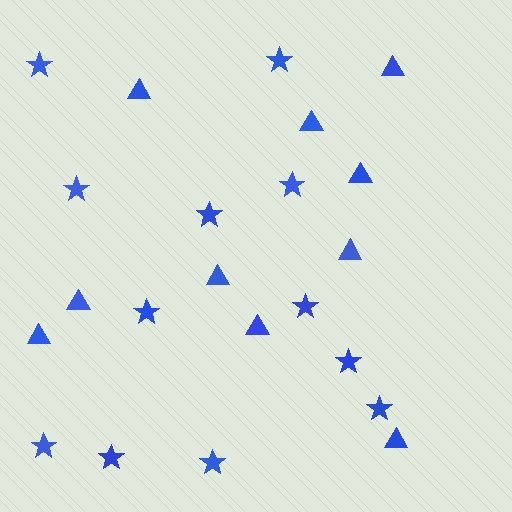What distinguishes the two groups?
There are 2 groups: one group of triangles (10) and one group of stars (12).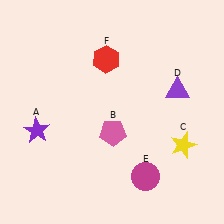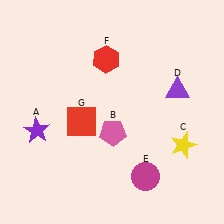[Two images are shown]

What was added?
A red square (G) was added in Image 2.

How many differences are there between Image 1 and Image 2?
There is 1 difference between the two images.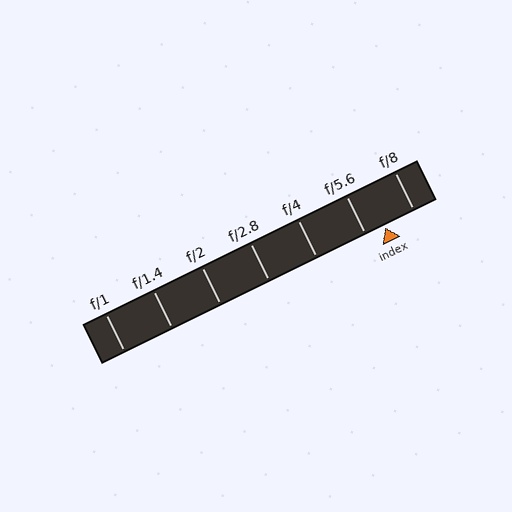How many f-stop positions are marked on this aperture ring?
There are 7 f-stop positions marked.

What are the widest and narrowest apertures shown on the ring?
The widest aperture shown is f/1 and the narrowest is f/8.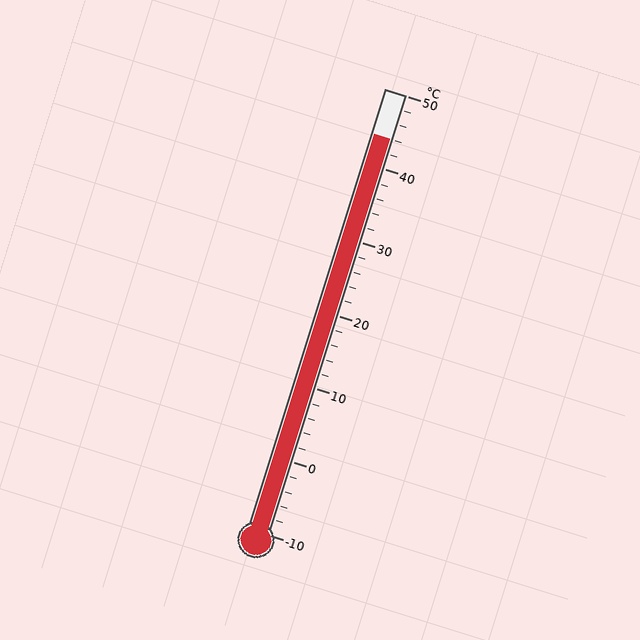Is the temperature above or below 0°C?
The temperature is above 0°C.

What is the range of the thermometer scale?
The thermometer scale ranges from -10°C to 50°C.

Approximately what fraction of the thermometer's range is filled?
The thermometer is filled to approximately 90% of its range.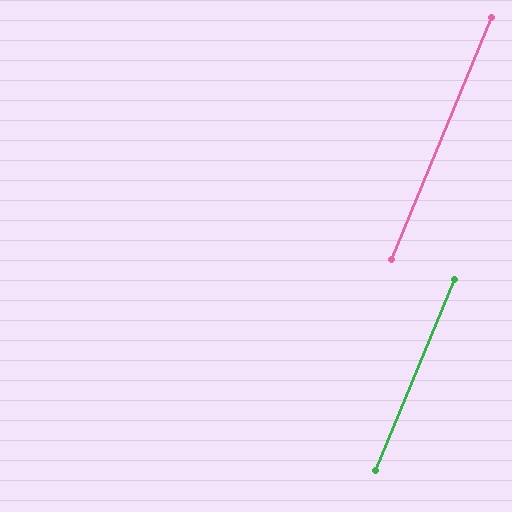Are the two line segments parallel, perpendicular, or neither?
Parallel — their directions differ by only 0.2°.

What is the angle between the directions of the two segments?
Approximately 0 degrees.